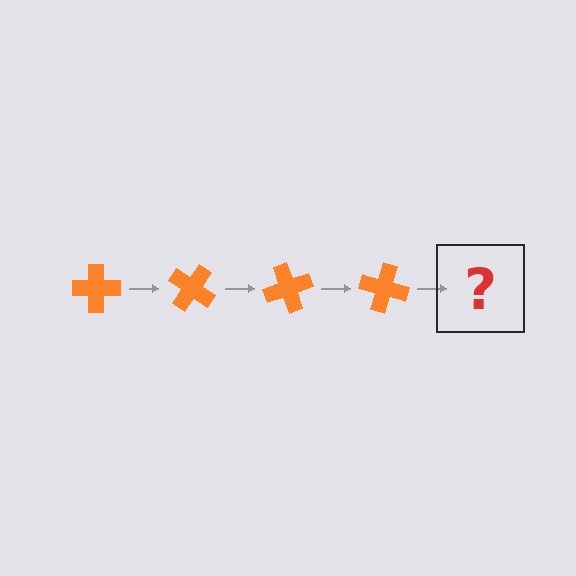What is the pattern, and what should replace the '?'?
The pattern is that the cross rotates 35 degrees each step. The '?' should be an orange cross rotated 140 degrees.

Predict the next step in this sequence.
The next step is an orange cross rotated 140 degrees.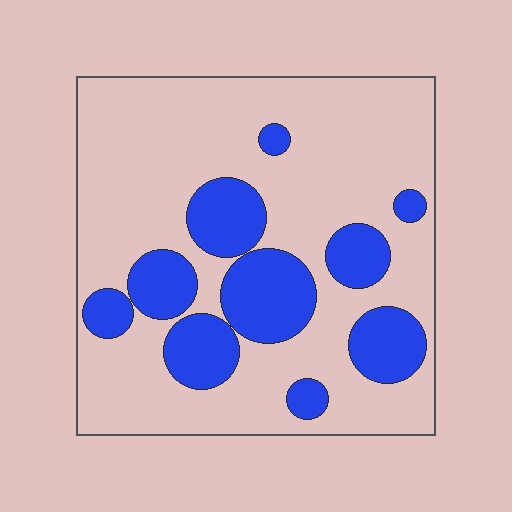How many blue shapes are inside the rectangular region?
10.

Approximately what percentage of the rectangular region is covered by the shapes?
Approximately 25%.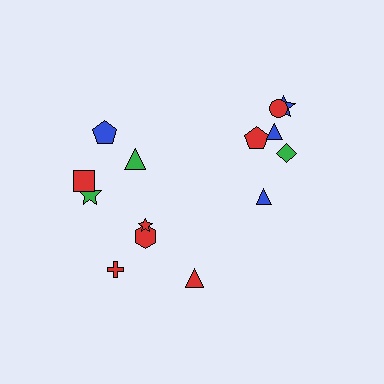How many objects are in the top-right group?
There are 6 objects.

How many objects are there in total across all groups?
There are 14 objects.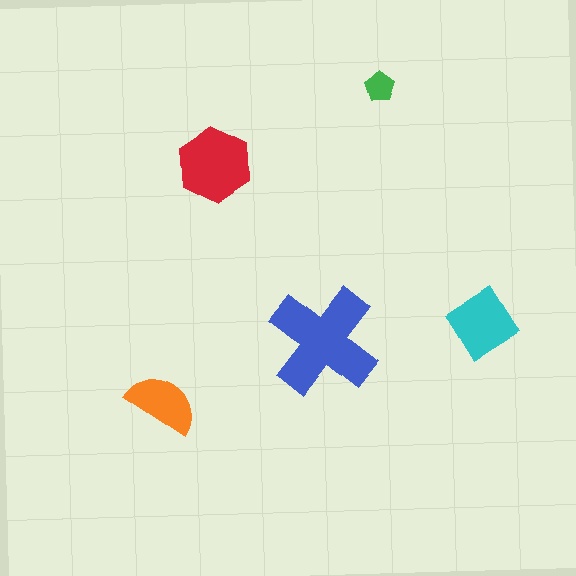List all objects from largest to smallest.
The blue cross, the red hexagon, the cyan diamond, the orange semicircle, the green pentagon.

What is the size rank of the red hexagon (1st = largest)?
2nd.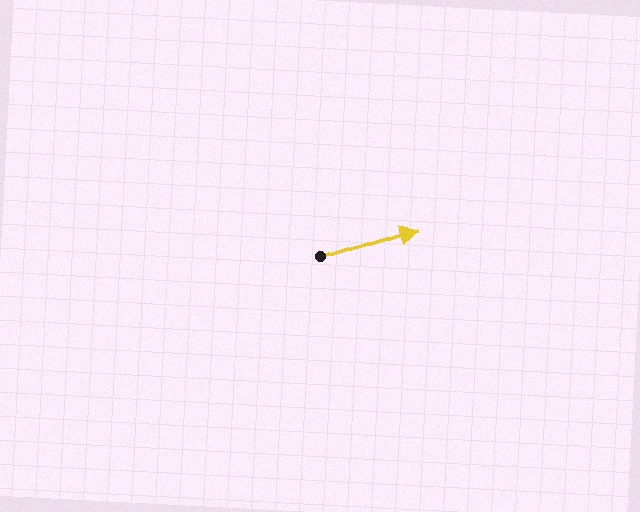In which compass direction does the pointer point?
East.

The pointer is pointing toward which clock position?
Roughly 2 o'clock.